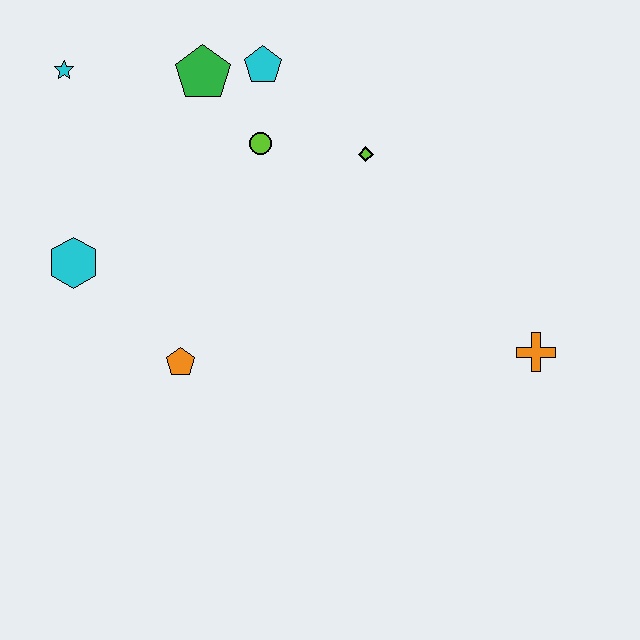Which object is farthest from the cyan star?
The orange cross is farthest from the cyan star.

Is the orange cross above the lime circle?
No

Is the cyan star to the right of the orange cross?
No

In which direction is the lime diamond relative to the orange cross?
The lime diamond is above the orange cross.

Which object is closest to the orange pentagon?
The cyan hexagon is closest to the orange pentagon.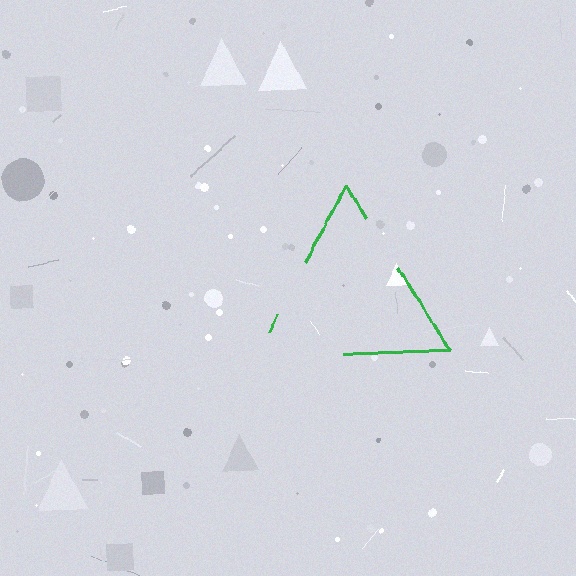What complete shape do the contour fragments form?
The contour fragments form a triangle.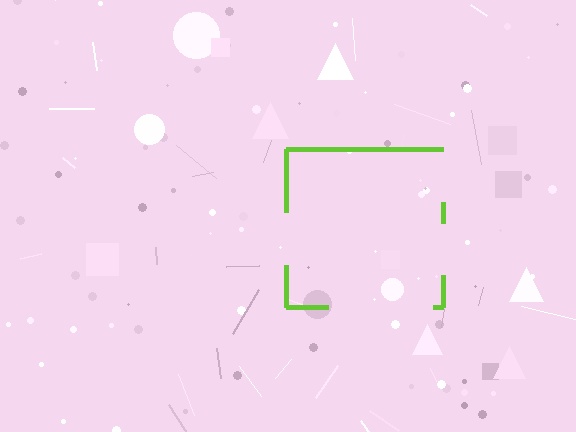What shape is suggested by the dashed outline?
The dashed outline suggests a square.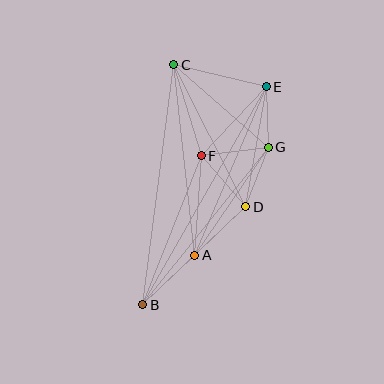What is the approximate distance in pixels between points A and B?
The distance between A and B is approximately 72 pixels.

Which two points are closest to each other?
Points E and G are closest to each other.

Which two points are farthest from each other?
Points B and E are farthest from each other.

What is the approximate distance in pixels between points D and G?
The distance between D and G is approximately 64 pixels.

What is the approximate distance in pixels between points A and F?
The distance between A and F is approximately 100 pixels.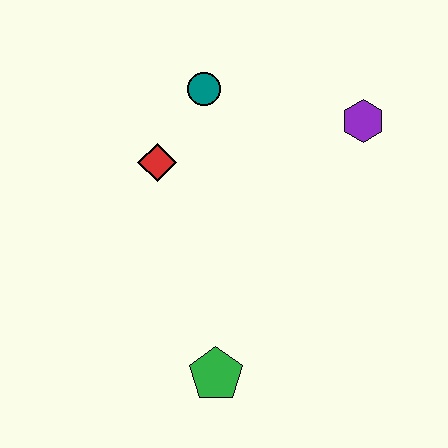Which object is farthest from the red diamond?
The green pentagon is farthest from the red diamond.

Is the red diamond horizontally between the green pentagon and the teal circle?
No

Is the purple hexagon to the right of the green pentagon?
Yes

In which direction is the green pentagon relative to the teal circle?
The green pentagon is below the teal circle.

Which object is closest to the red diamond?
The teal circle is closest to the red diamond.